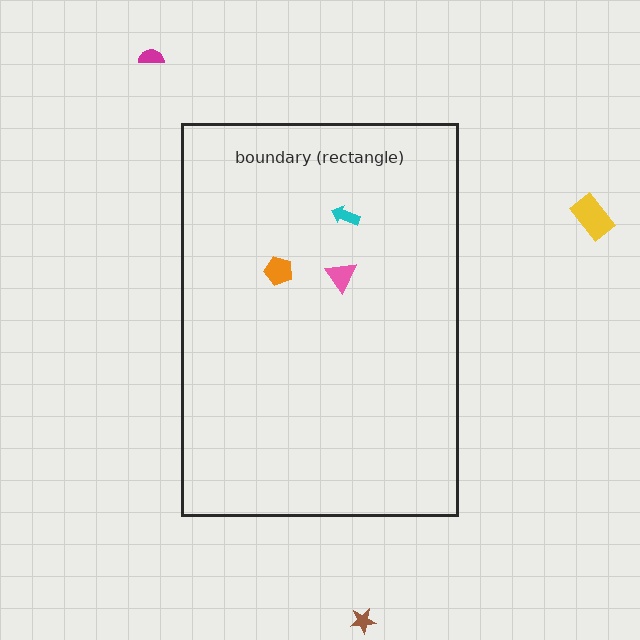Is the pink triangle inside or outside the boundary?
Inside.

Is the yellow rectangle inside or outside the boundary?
Outside.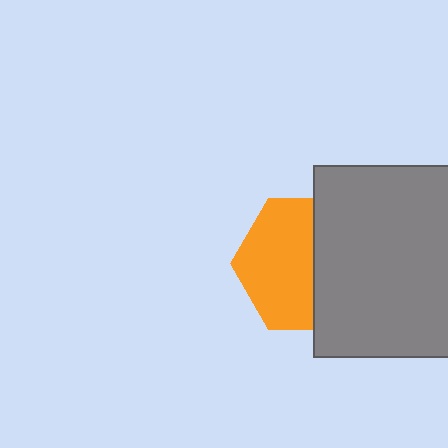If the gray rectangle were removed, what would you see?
You would see the complete orange hexagon.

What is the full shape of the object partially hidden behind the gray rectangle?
The partially hidden object is an orange hexagon.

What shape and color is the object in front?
The object in front is a gray rectangle.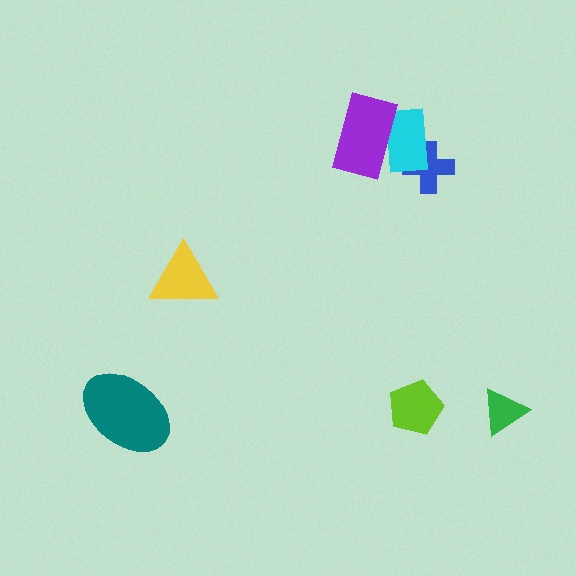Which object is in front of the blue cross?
The cyan rectangle is in front of the blue cross.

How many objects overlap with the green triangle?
0 objects overlap with the green triangle.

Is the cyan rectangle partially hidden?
Yes, it is partially covered by another shape.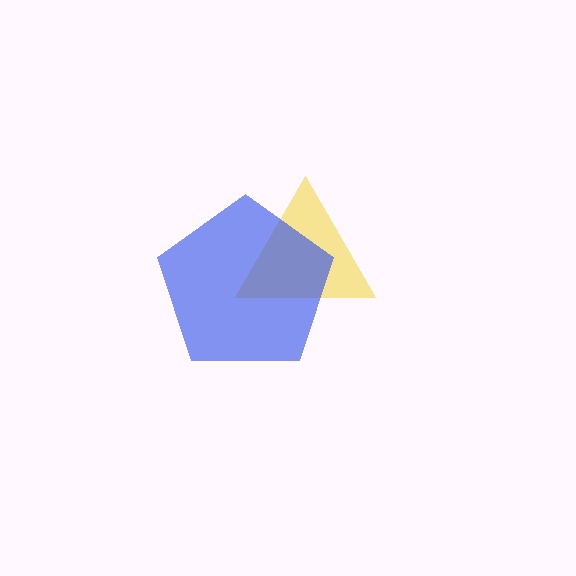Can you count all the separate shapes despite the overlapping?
Yes, there are 2 separate shapes.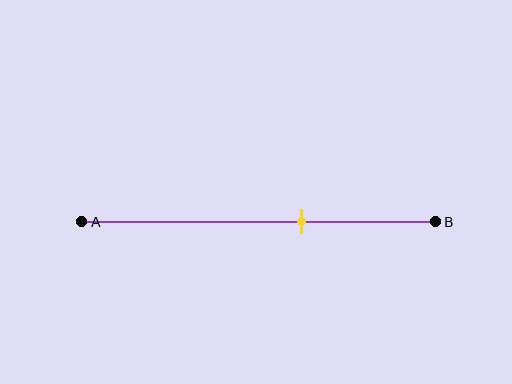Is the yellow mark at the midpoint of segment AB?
No, the mark is at about 60% from A, not at the 50% midpoint.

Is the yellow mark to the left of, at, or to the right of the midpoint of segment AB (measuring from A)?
The yellow mark is to the right of the midpoint of segment AB.